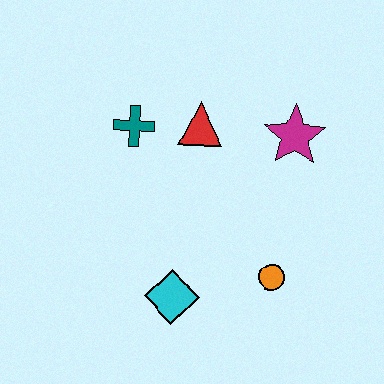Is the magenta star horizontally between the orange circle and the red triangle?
No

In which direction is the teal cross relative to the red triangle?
The teal cross is to the left of the red triangle.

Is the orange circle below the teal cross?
Yes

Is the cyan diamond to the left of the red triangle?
Yes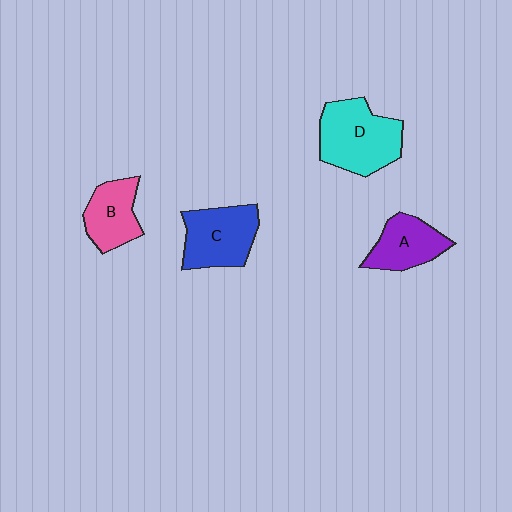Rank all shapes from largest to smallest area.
From largest to smallest: D (cyan), C (blue), A (purple), B (pink).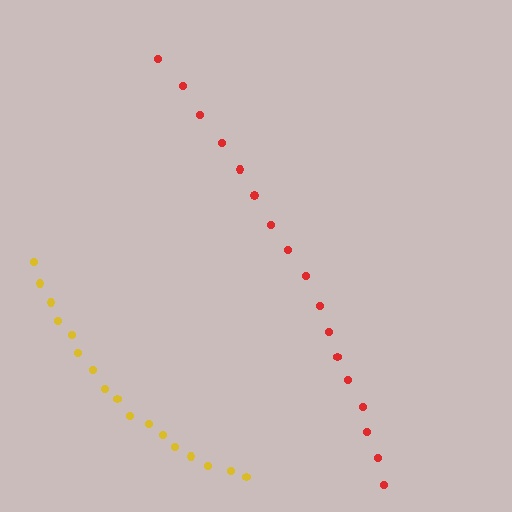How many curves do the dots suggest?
There are 2 distinct paths.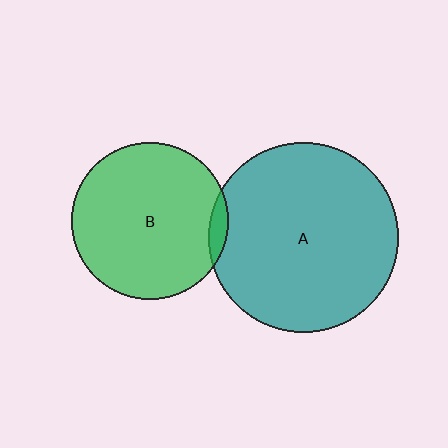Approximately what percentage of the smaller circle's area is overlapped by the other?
Approximately 5%.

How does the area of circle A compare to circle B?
Approximately 1.5 times.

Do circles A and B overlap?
Yes.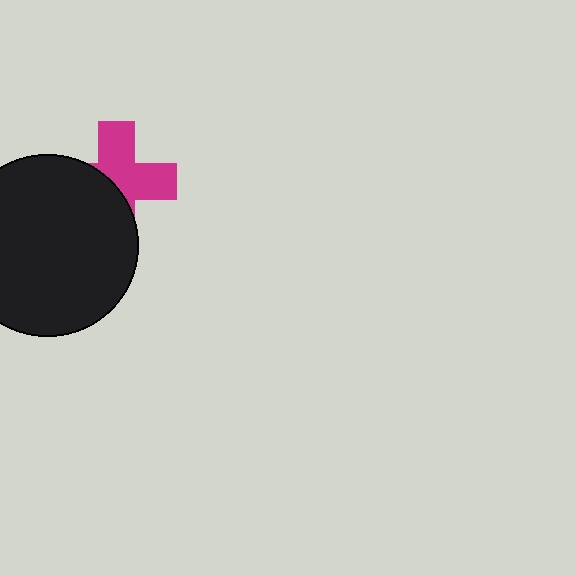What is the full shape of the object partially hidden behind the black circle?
The partially hidden object is a magenta cross.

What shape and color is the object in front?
The object in front is a black circle.